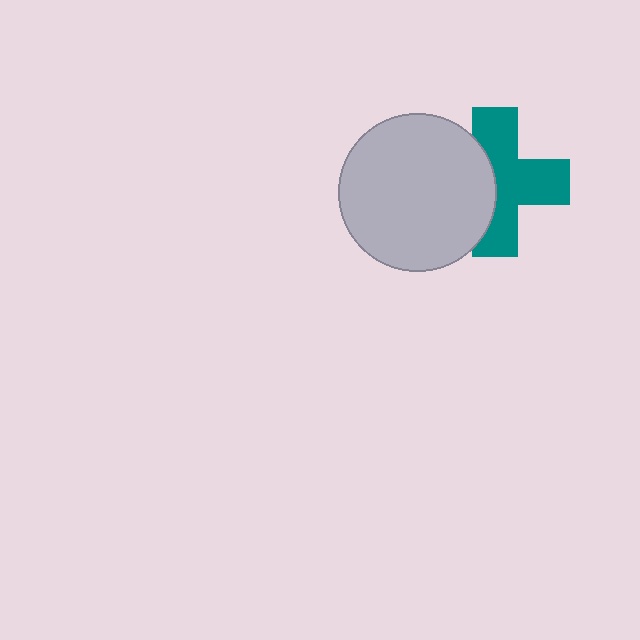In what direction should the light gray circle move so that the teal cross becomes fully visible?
The light gray circle should move left. That is the shortest direction to clear the overlap and leave the teal cross fully visible.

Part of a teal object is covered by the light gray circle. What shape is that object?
It is a cross.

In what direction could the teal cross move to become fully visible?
The teal cross could move right. That would shift it out from behind the light gray circle entirely.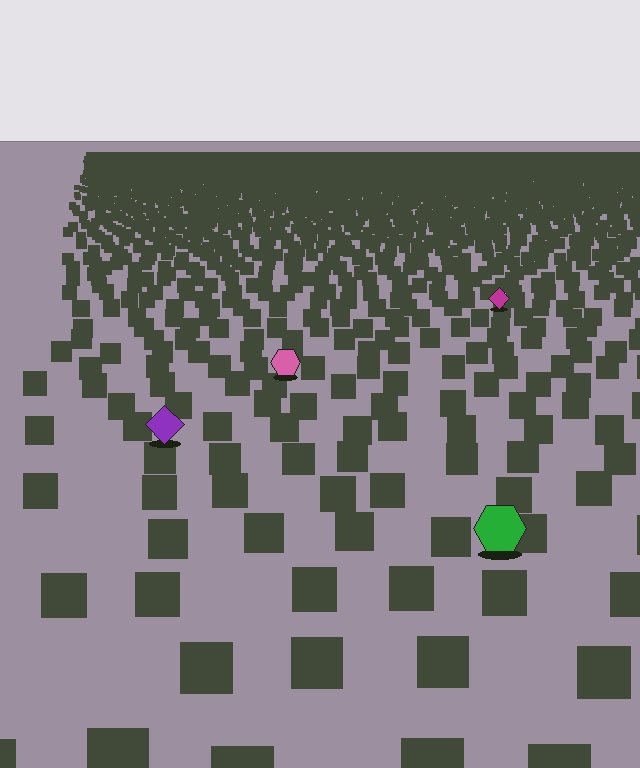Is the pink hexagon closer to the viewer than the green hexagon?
No. The green hexagon is closer — you can tell from the texture gradient: the ground texture is coarser near it.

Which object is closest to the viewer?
The green hexagon is closest. The texture marks near it are larger and more spread out.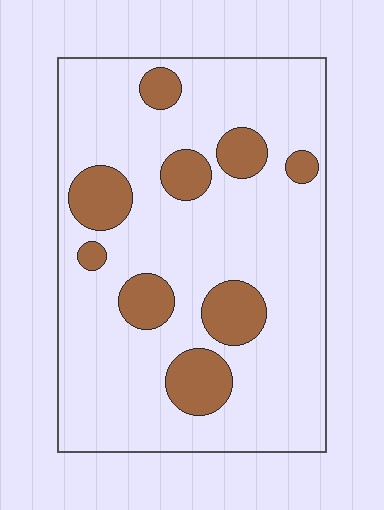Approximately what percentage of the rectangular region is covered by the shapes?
Approximately 20%.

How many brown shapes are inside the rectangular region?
9.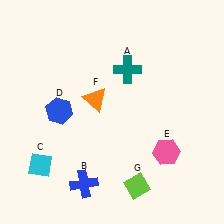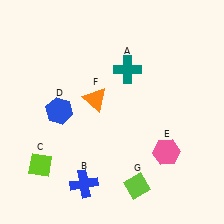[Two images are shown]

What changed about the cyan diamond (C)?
In Image 1, C is cyan. In Image 2, it changed to lime.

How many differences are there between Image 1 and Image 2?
There is 1 difference between the two images.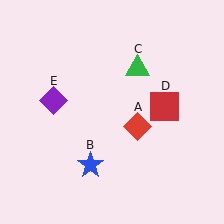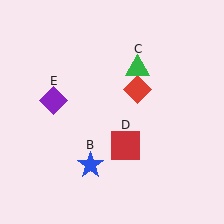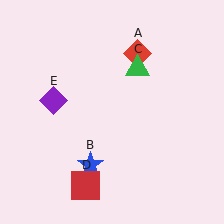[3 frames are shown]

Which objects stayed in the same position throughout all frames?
Blue star (object B) and green triangle (object C) and purple diamond (object E) remained stationary.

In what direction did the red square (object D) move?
The red square (object D) moved down and to the left.